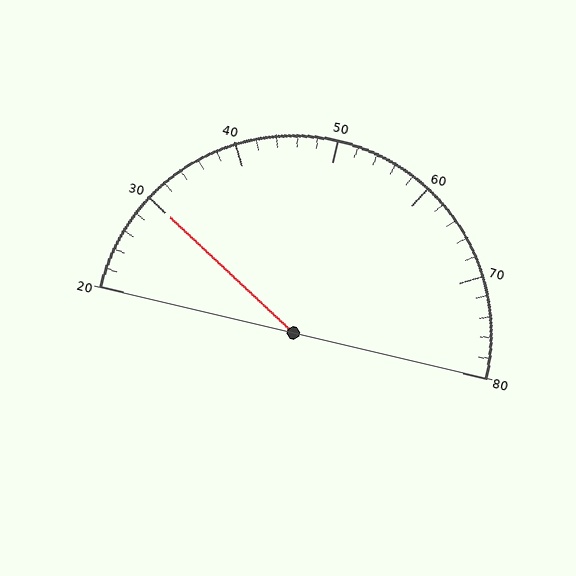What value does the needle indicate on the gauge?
The needle indicates approximately 30.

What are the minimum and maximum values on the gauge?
The gauge ranges from 20 to 80.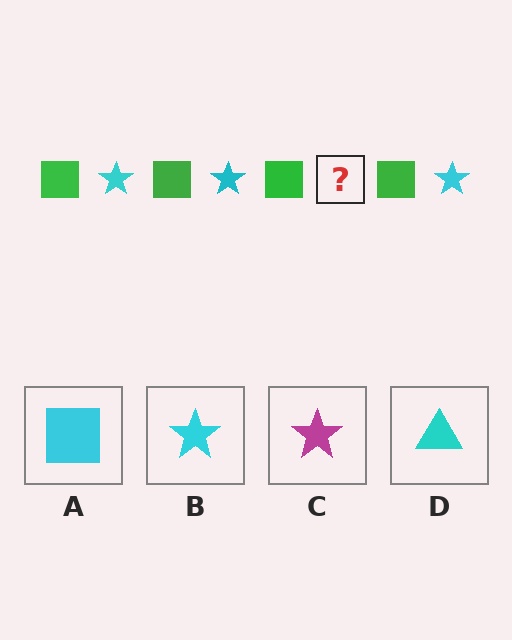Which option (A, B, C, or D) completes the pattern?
B.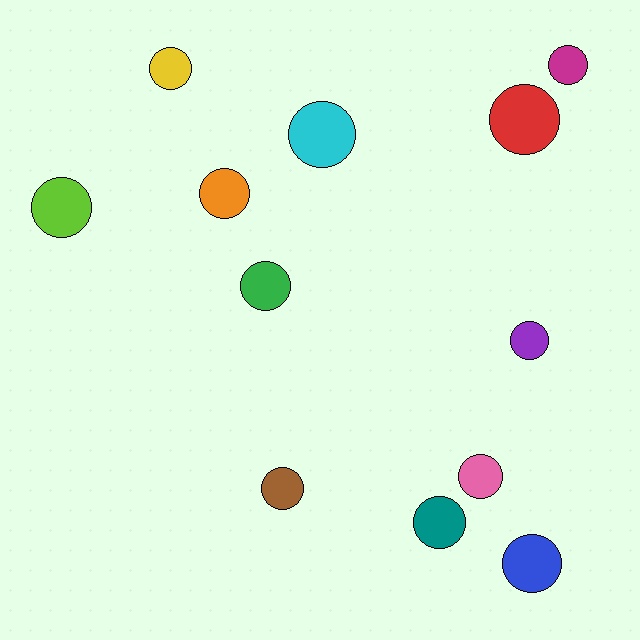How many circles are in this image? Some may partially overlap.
There are 12 circles.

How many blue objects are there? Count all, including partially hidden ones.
There is 1 blue object.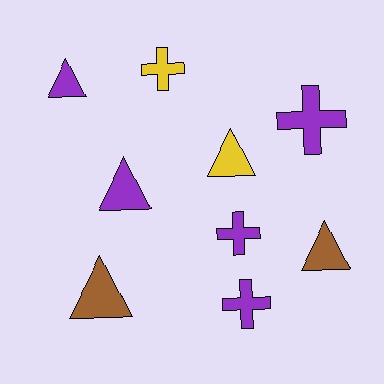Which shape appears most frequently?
Triangle, with 5 objects.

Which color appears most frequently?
Purple, with 5 objects.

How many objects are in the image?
There are 9 objects.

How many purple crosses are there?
There are 3 purple crosses.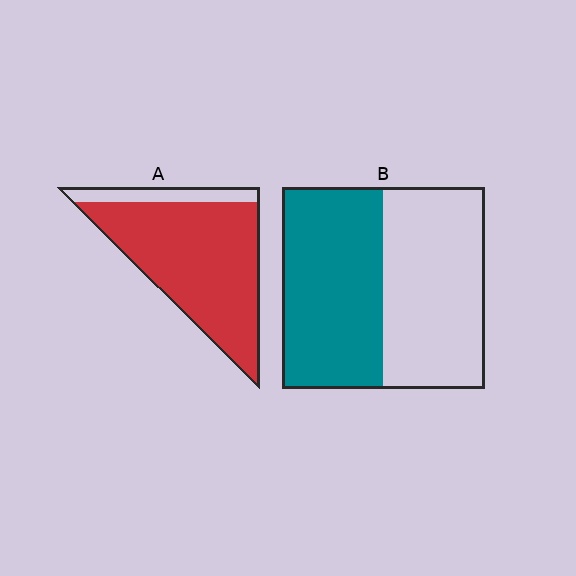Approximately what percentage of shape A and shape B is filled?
A is approximately 85% and B is approximately 50%.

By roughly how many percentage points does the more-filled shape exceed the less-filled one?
By roughly 35 percentage points (A over B).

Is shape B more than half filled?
Roughly half.